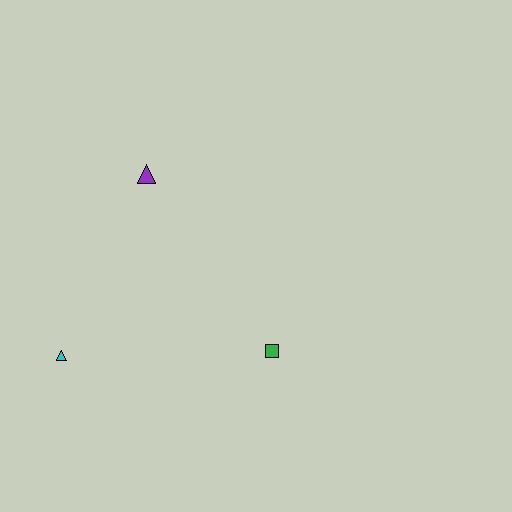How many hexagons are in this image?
There are no hexagons.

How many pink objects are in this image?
There are no pink objects.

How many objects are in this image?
There are 3 objects.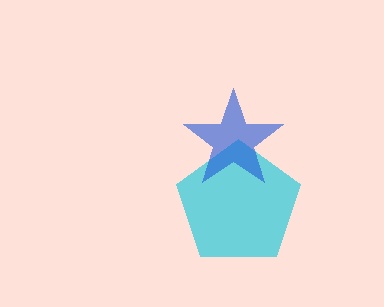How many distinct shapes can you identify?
There are 2 distinct shapes: a cyan pentagon, a blue star.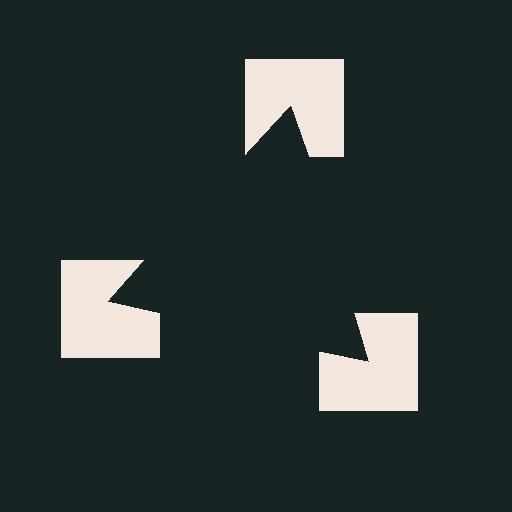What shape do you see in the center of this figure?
An illusory triangle — its edges are inferred from the aligned wedge cuts in the notched squares, not physically drawn.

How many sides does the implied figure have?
3 sides.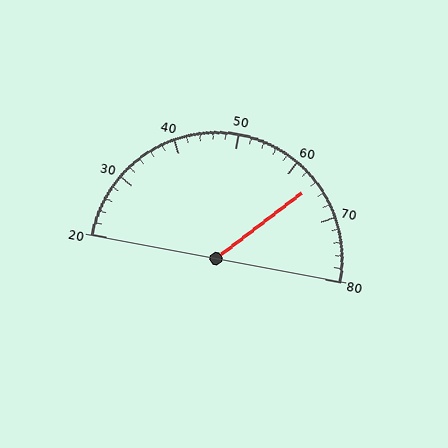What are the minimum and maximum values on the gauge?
The gauge ranges from 20 to 80.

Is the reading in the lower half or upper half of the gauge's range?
The reading is in the upper half of the range (20 to 80).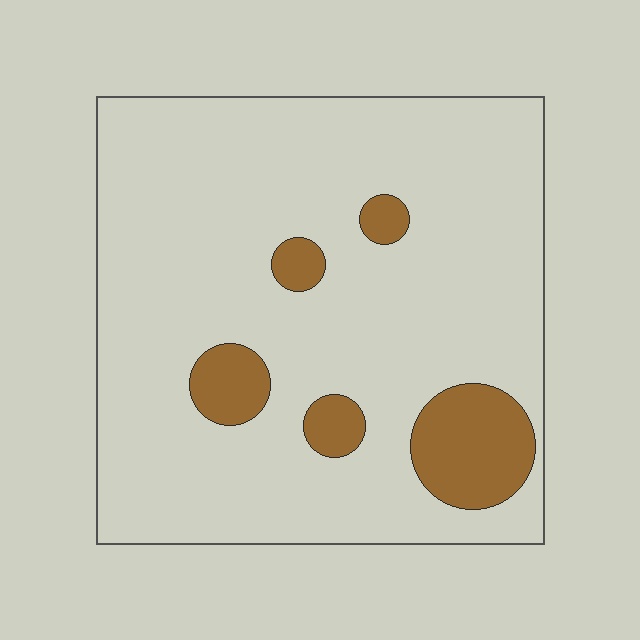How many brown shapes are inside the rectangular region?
5.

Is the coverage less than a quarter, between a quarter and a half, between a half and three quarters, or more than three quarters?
Less than a quarter.